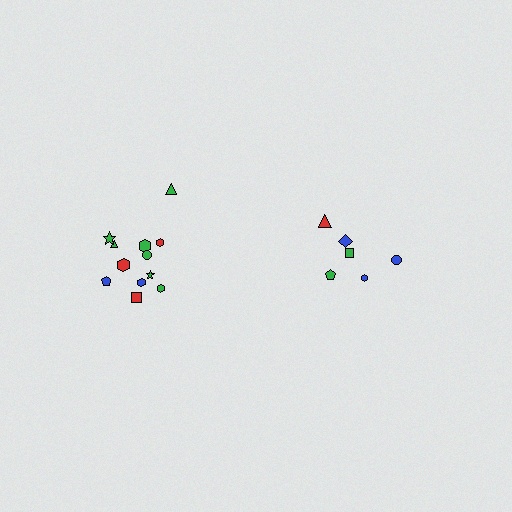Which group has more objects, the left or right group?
The left group.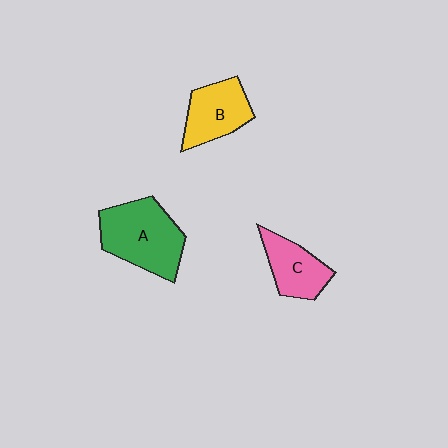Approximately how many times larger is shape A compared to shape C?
Approximately 1.6 times.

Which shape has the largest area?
Shape A (green).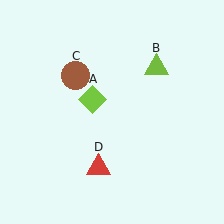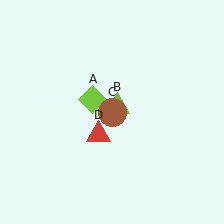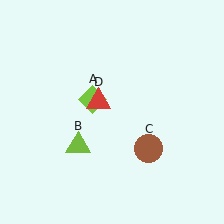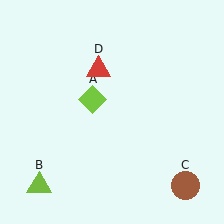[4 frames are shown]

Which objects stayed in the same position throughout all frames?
Lime diamond (object A) remained stationary.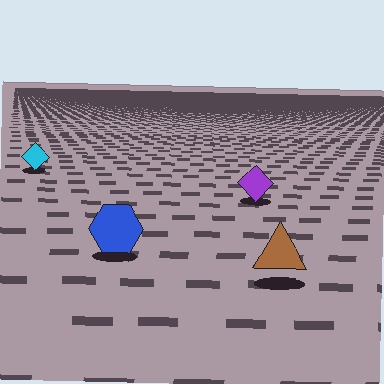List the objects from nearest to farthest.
From nearest to farthest: the brown triangle, the blue hexagon, the purple diamond, the cyan diamond.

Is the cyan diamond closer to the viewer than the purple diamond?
No. The purple diamond is closer — you can tell from the texture gradient: the ground texture is coarser near it.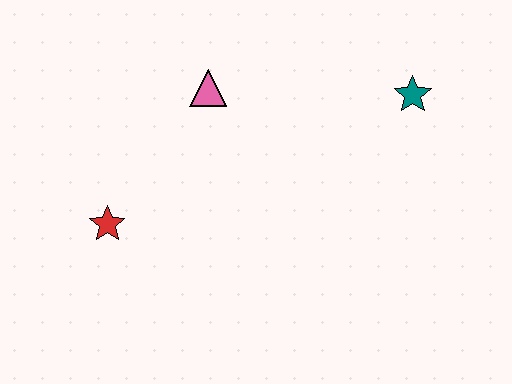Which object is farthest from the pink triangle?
The teal star is farthest from the pink triangle.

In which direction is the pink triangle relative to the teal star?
The pink triangle is to the left of the teal star.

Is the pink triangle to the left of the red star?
No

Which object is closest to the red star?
The pink triangle is closest to the red star.